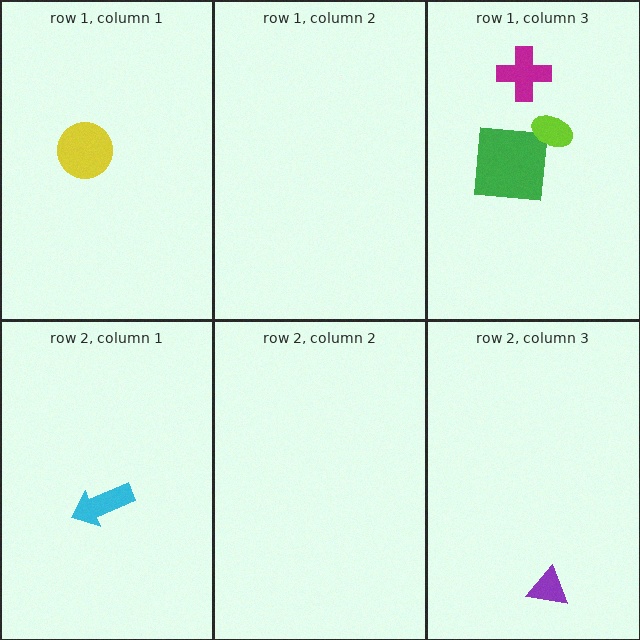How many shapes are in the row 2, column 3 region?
1.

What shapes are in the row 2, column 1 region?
The cyan arrow.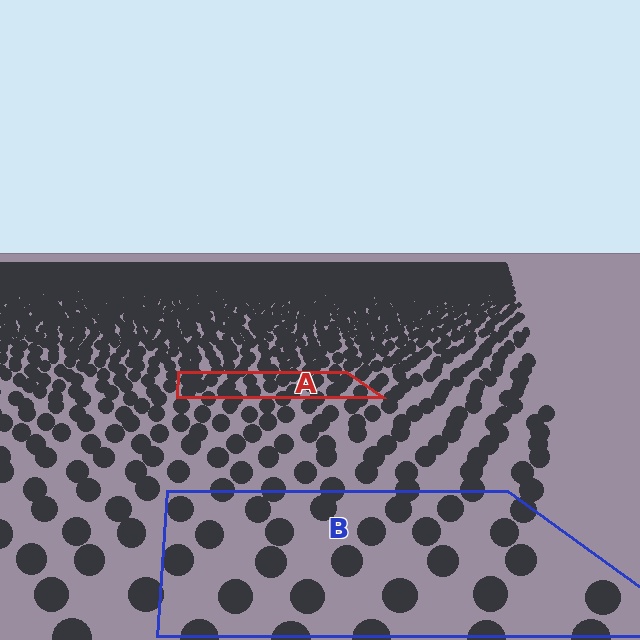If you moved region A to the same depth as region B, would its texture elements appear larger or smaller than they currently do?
They would appear larger. At a closer depth, the same texture elements are projected at a bigger on-screen size.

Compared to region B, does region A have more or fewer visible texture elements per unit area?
Region A has more texture elements per unit area — they are packed more densely because it is farther away.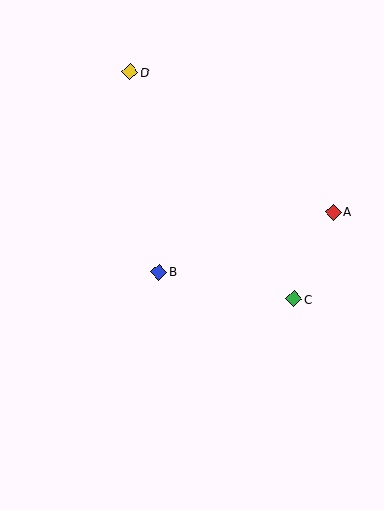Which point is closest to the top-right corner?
Point A is closest to the top-right corner.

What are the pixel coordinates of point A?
Point A is at (333, 212).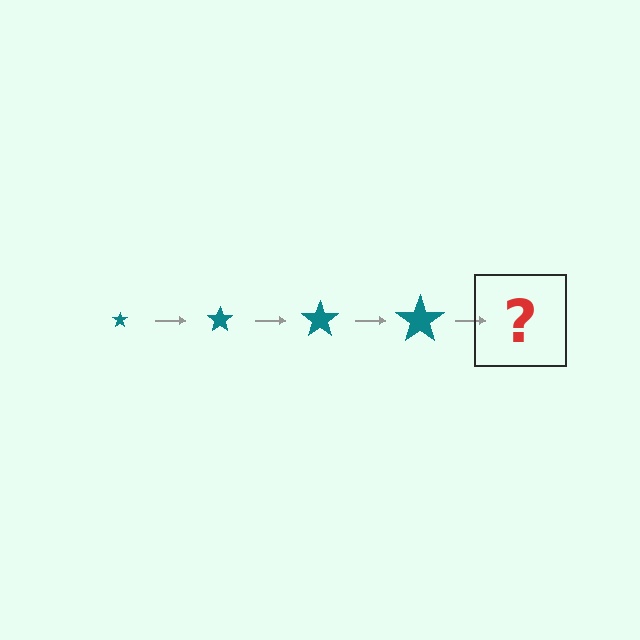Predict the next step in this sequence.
The next step is a teal star, larger than the previous one.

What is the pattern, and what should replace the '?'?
The pattern is that the star gets progressively larger each step. The '?' should be a teal star, larger than the previous one.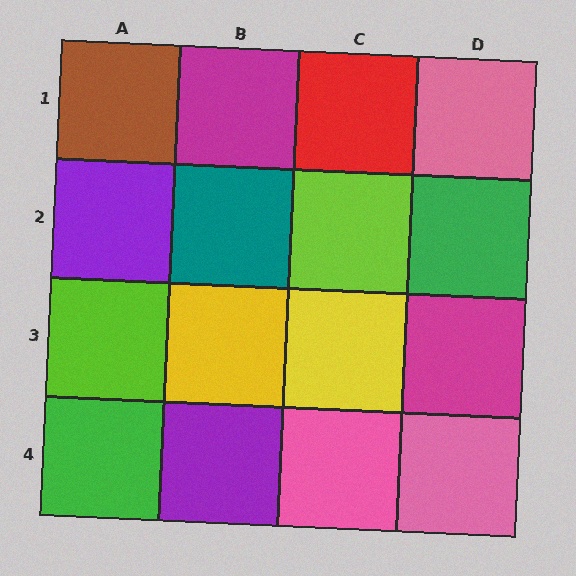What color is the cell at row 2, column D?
Green.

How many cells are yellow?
2 cells are yellow.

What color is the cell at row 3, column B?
Yellow.